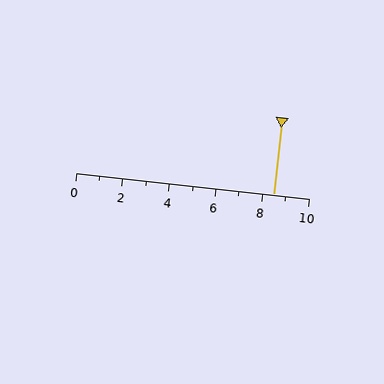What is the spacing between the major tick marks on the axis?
The major ticks are spaced 2 apart.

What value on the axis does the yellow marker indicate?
The marker indicates approximately 8.5.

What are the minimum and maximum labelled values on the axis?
The axis runs from 0 to 10.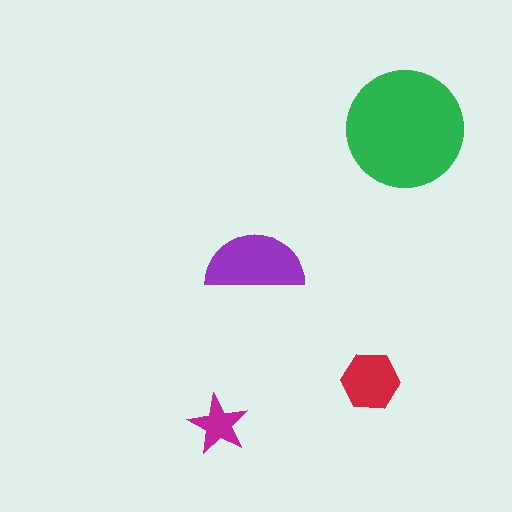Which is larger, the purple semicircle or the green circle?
The green circle.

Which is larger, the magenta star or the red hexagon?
The red hexagon.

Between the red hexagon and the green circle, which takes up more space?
The green circle.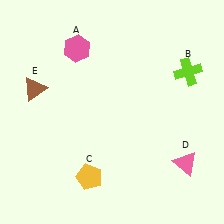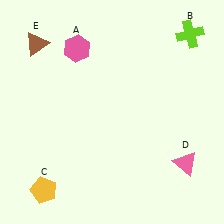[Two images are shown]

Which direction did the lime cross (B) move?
The lime cross (B) moved up.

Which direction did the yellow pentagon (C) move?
The yellow pentagon (C) moved left.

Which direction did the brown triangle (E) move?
The brown triangle (E) moved up.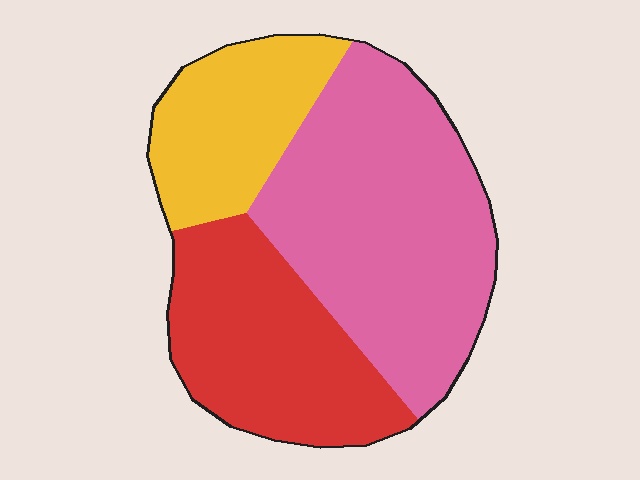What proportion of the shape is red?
Red takes up about one third (1/3) of the shape.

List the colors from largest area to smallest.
From largest to smallest: pink, red, yellow.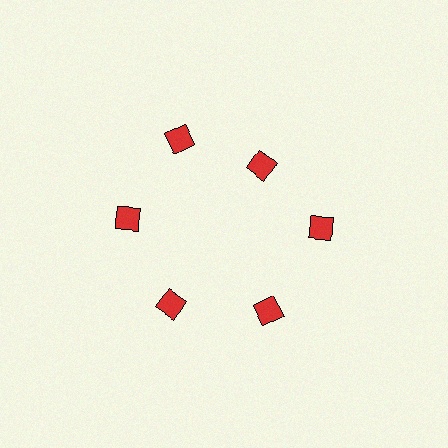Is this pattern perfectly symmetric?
No. The 6 red squares are arranged in a ring, but one element near the 1 o'clock position is pulled inward toward the center, breaking the 6-fold rotational symmetry.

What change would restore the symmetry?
The symmetry would be restored by moving it outward, back onto the ring so that all 6 squares sit at equal angles and equal distance from the center.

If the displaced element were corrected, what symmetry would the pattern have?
It would have 6-fold rotational symmetry — the pattern would map onto itself every 60 degrees.